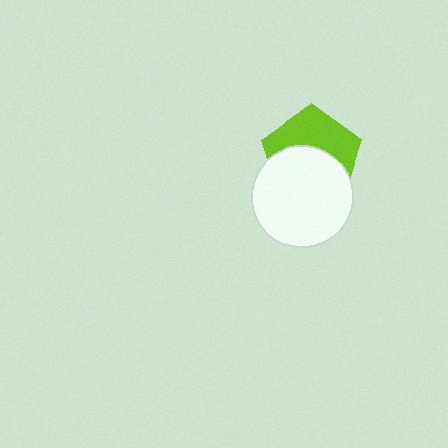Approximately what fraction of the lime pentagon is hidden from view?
Roughly 53% of the lime pentagon is hidden behind the white circle.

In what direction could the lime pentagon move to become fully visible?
The lime pentagon could move up. That would shift it out from behind the white circle entirely.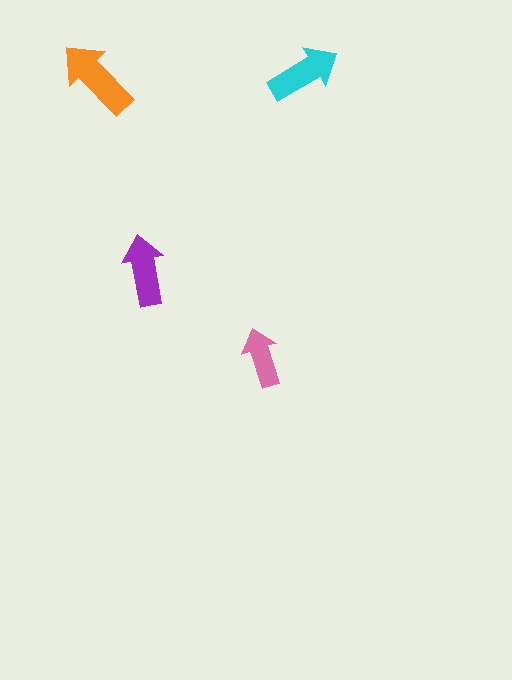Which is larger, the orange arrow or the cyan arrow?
The orange one.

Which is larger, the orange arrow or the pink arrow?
The orange one.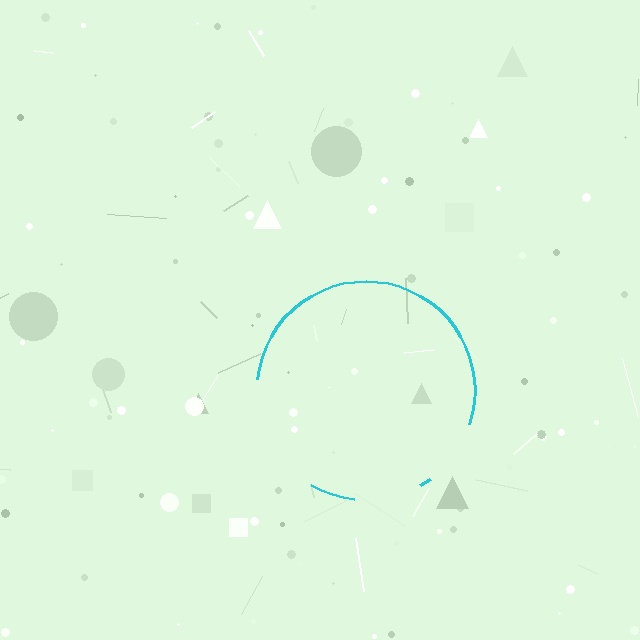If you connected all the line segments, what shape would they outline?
They would outline a circle.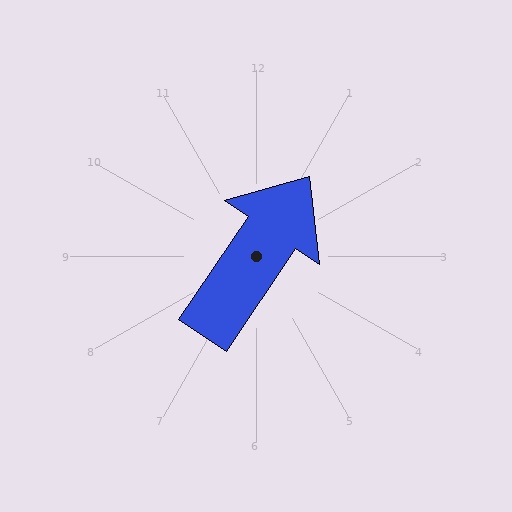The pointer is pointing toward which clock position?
Roughly 1 o'clock.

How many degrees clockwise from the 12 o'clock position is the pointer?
Approximately 34 degrees.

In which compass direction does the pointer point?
Northeast.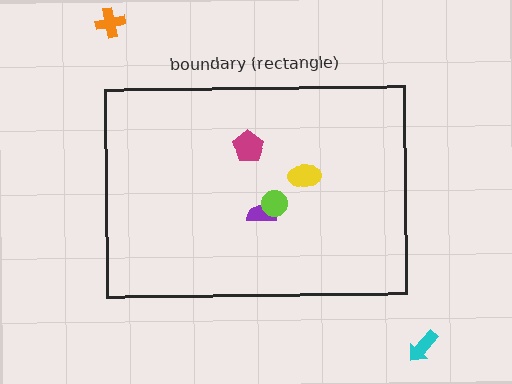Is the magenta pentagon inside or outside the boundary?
Inside.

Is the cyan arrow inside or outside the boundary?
Outside.